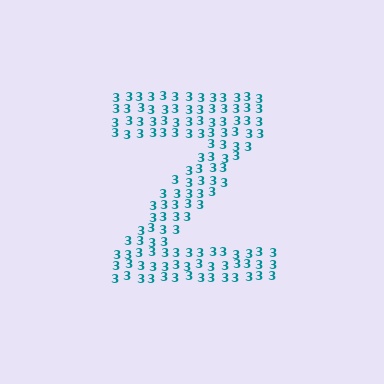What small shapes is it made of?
It is made of small digit 3's.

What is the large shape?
The large shape is the letter Z.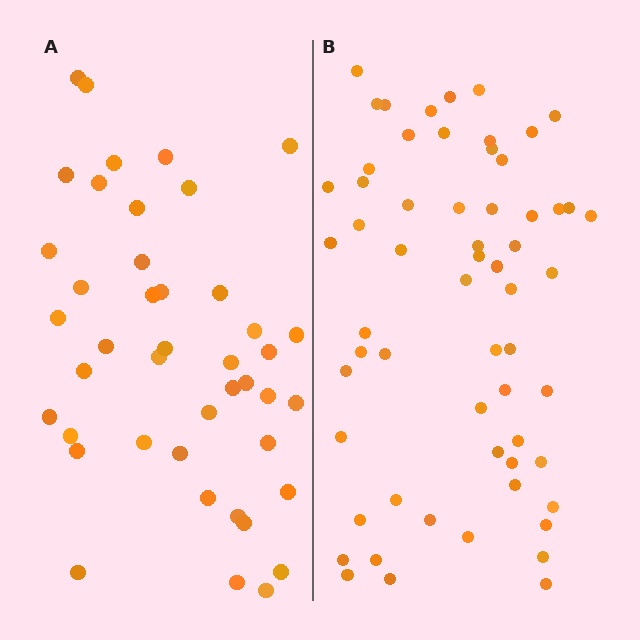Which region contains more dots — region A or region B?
Region B (the right region) has more dots.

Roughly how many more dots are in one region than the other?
Region B has approximately 15 more dots than region A.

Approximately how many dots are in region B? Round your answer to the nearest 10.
About 60 dots.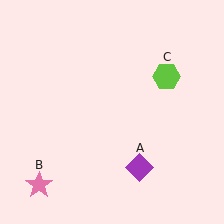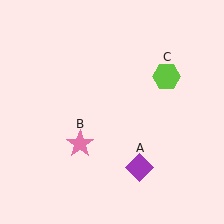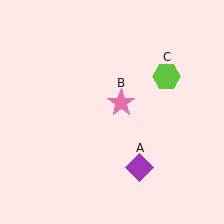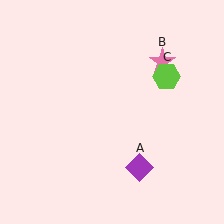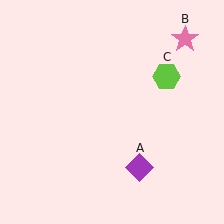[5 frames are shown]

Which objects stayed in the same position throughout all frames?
Purple diamond (object A) and lime hexagon (object C) remained stationary.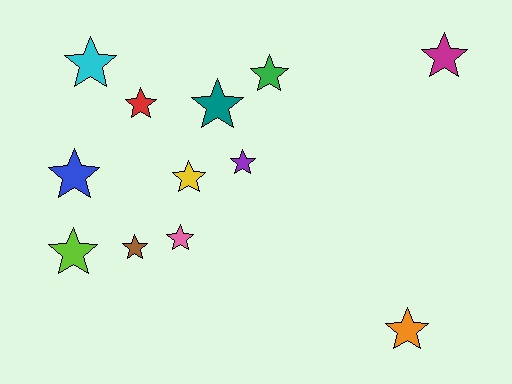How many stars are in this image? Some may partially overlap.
There are 12 stars.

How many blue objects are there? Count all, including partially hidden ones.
There is 1 blue object.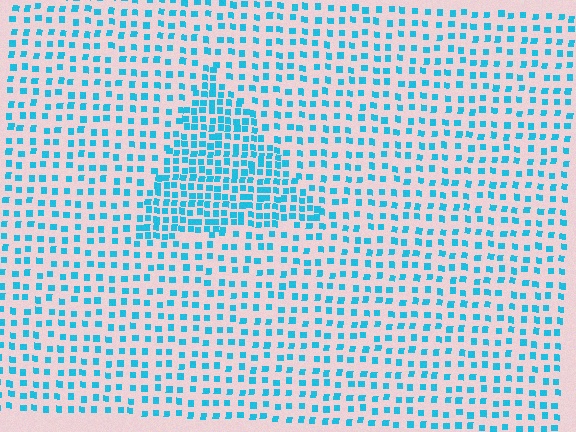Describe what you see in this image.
The image contains small cyan elements arranged at two different densities. A triangle-shaped region is visible where the elements are more densely packed than the surrounding area.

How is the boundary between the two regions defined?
The boundary is defined by a change in element density (approximately 2.0x ratio). All elements are the same color, size, and shape.